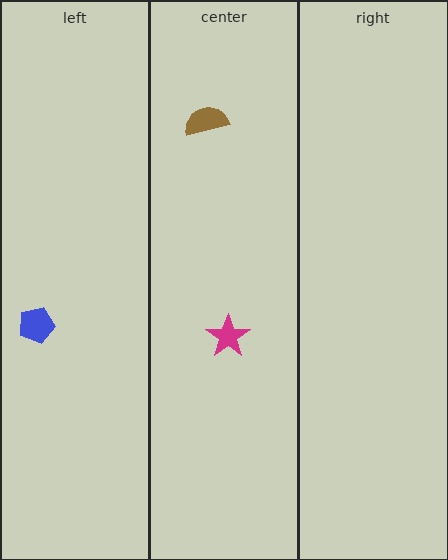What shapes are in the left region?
The blue pentagon.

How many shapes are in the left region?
1.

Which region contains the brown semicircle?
The center region.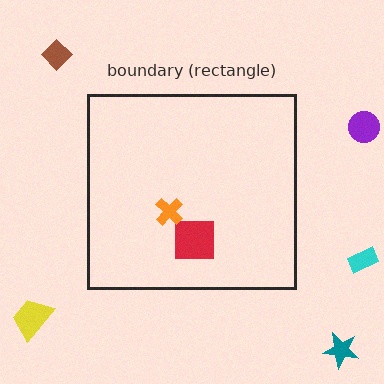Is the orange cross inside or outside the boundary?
Inside.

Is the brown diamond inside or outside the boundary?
Outside.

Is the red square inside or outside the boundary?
Inside.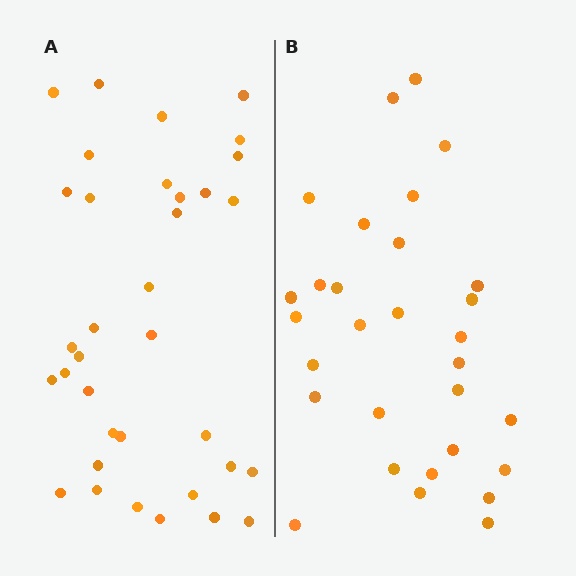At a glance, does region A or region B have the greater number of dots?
Region A (the left region) has more dots.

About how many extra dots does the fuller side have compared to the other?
Region A has about 5 more dots than region B.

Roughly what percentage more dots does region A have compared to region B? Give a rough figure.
About 15% more.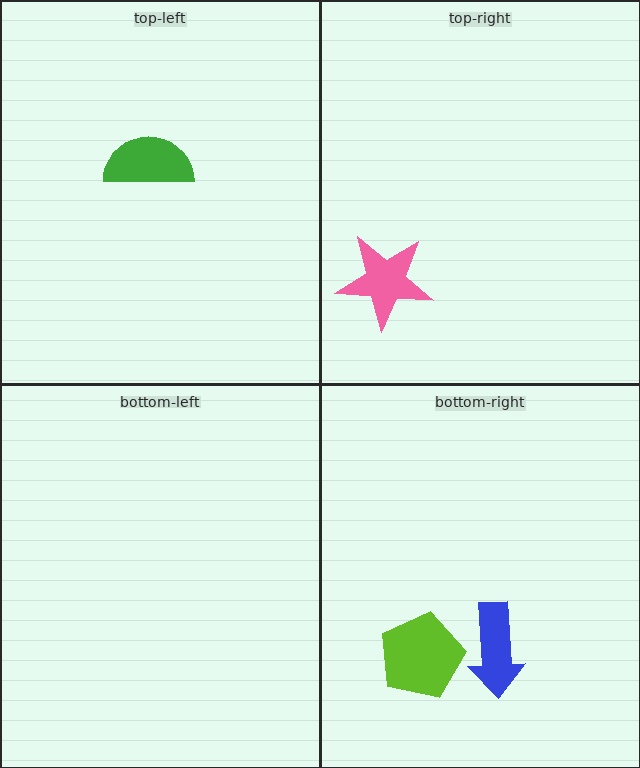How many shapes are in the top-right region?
1.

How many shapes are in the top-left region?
1.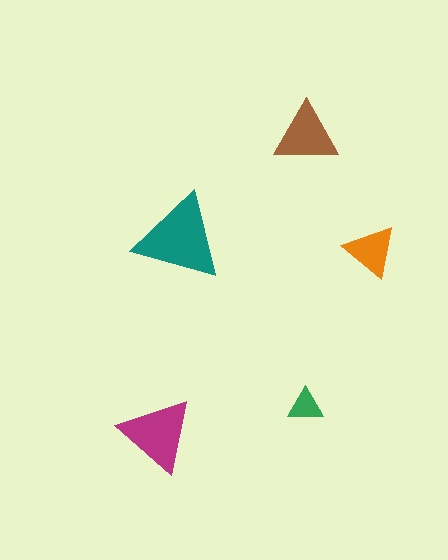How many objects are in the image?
There are 5 objects in the image.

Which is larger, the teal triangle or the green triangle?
The teal one.